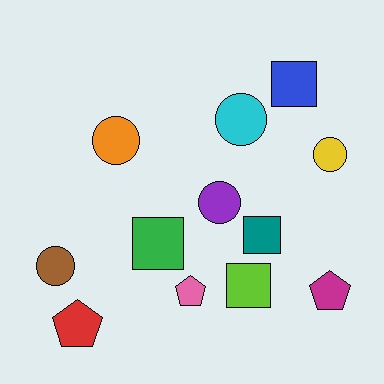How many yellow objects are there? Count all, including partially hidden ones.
There is 1 yellow object.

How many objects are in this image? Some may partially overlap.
There are 12 objects.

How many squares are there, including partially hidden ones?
There are 4 squares.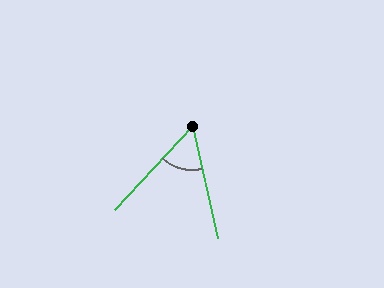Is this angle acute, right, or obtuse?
It is acute.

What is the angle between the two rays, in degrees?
Approximately 56 degrees.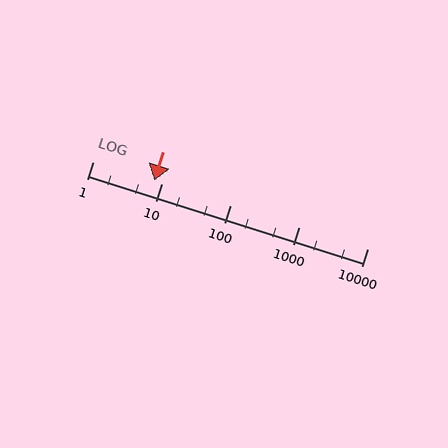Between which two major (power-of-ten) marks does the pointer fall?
The pointer is between 1 and 10.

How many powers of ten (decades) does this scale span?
The scale spans 4 decades, from 1 to 10000.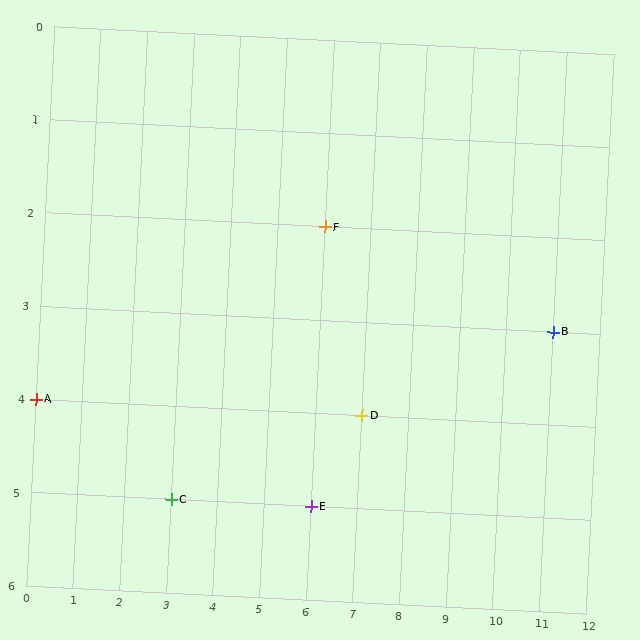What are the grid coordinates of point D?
Point D is at grid coordinates (7, 4).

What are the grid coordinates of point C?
Point C is at grid coordinates (3, 5).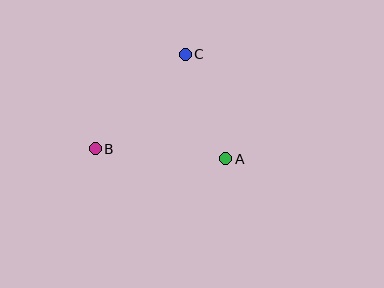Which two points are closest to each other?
Points A and C are closest to each other.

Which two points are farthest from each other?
Points A and B are farthest from each other.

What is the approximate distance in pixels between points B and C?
The distance between B and C is approximately 130 pixels.